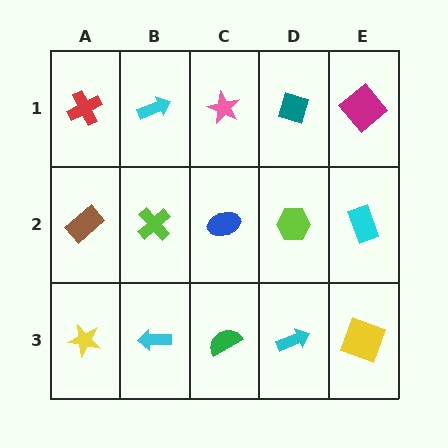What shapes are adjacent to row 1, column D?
A lime hexagon (row 2, column D), a pink star (row 1, column C), a magenta diamond (row 1, column E).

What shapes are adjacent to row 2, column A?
A red cross (row 1, column A), a yellow star (row 3, column A), a lime cross (row 2, column B).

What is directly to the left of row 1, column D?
A pink star.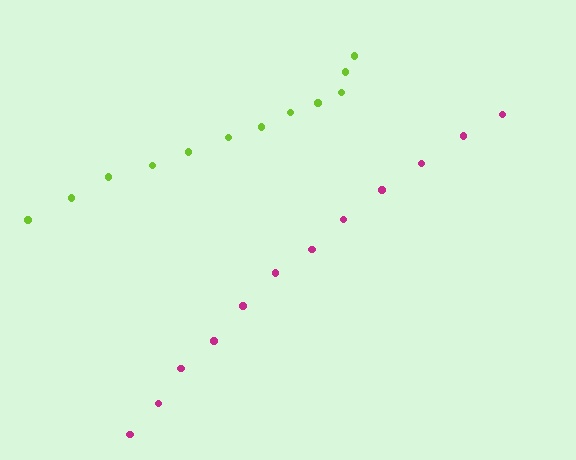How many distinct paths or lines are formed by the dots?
There are 2 distinct paths.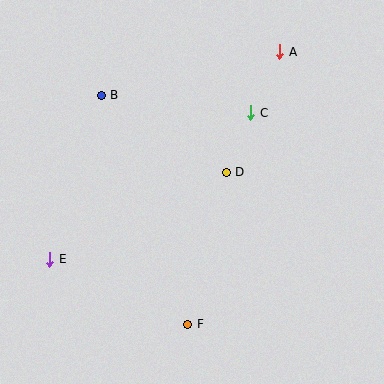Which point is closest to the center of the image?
Point D at (226, 172) is closest to the center.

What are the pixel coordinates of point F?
Point F is at (188, 324).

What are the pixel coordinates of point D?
Point D is at (226, 172).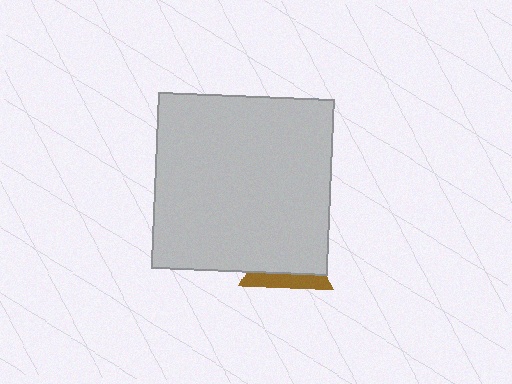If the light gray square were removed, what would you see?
You would see the complete brown triangle.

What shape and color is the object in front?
The object in front is a light gray square.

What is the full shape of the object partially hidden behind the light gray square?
The partially hidden object is a brown triangle.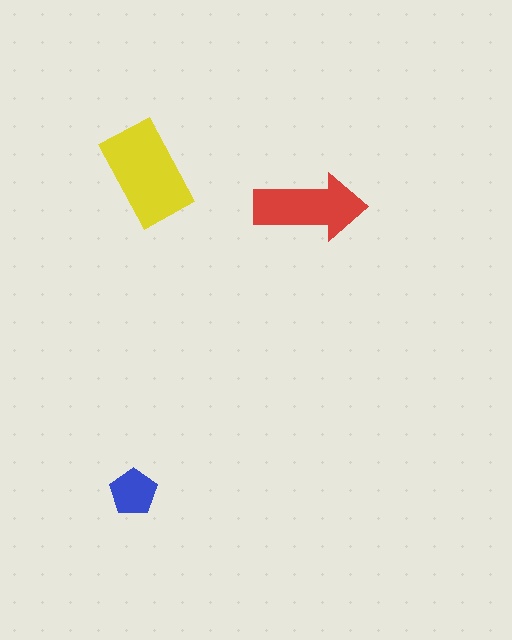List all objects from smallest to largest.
The blue pentagon, the red arrow, the yellow rectangle.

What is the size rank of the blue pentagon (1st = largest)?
3rd.